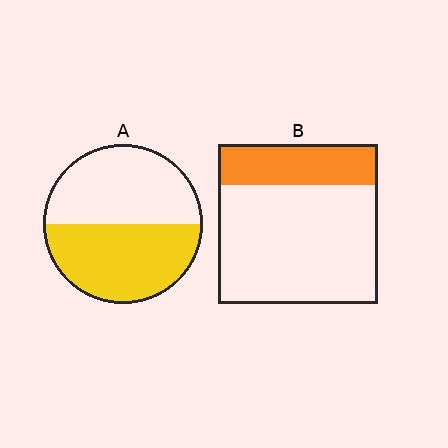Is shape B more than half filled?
No.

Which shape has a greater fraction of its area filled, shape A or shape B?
Shape A.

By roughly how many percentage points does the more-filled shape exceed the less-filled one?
By roughly 25 percentage points (A over B).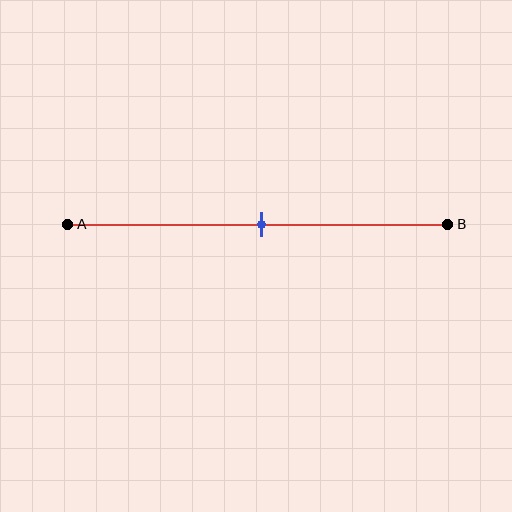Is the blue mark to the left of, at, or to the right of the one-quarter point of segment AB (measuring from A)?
The blue mark is to the right of the one-quarter point of segment AB.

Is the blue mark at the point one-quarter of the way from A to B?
No, the mark is at about 50% from A, not at the 25% one-quarter point.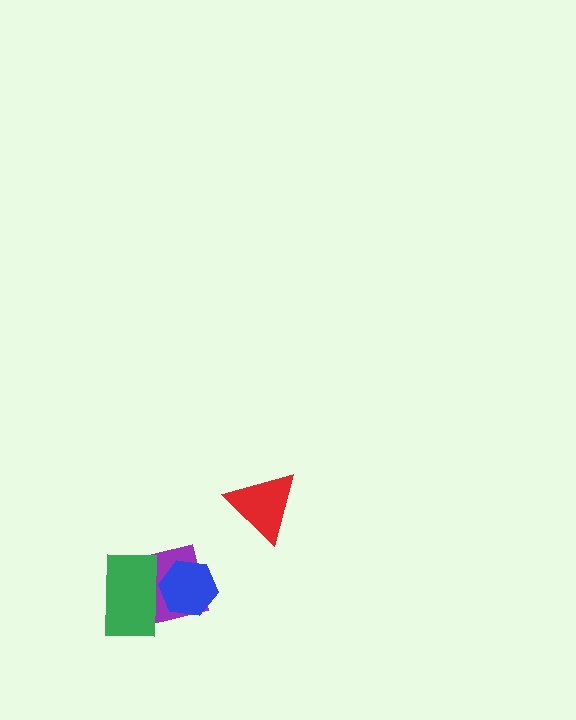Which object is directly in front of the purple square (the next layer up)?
The blue hexagon is directly in front of the purple square.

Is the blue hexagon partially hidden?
Yes, it is partially covered by another shape.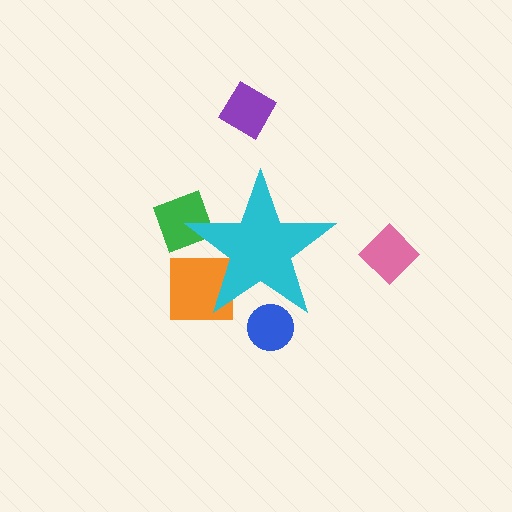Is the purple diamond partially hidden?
No, the purple diamond is fully visible.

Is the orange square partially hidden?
Yes, the orange square is partially hidden behind the cyan star.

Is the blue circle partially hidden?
Yes, the blue circle is partially hidden behind the cyan star.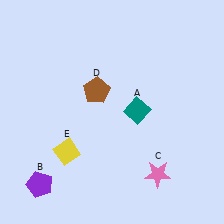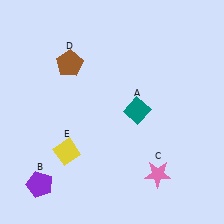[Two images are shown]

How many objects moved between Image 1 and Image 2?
1 object moved between the two images.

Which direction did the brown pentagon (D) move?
The brown pentagon (D) moved left.